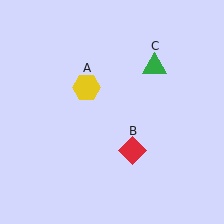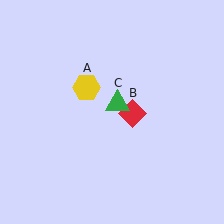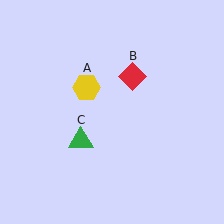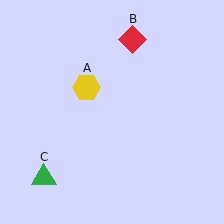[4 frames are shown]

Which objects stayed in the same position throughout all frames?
Yellow hexagon (object A) remained stationary.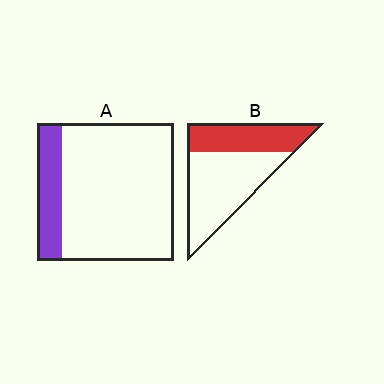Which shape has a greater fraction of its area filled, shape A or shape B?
Shape B.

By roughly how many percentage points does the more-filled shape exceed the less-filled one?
By roughly 20 percentage points (B over A).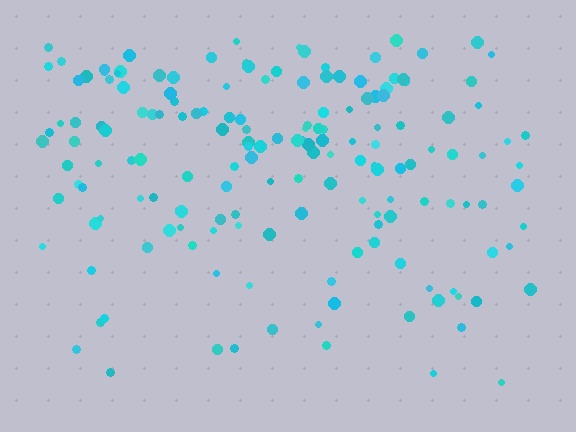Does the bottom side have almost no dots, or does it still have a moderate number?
Still a moderate number, just noticeably fewer than the top.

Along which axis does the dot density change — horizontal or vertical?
Vertical.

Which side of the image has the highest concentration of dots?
The top.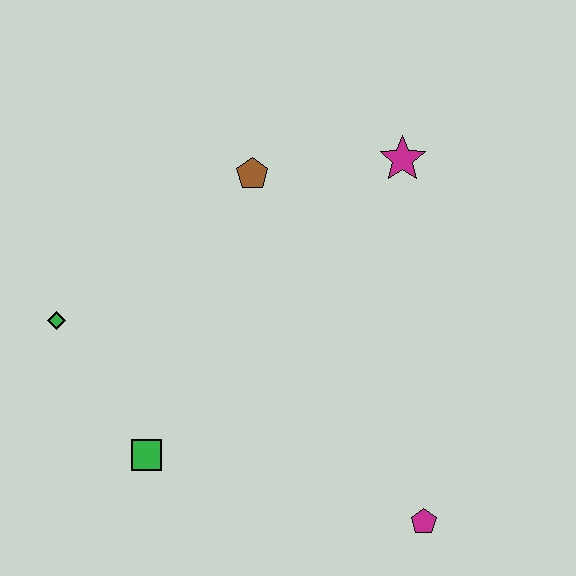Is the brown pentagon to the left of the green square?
No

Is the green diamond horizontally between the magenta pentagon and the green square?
No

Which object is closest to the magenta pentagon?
The green square is closest to the magenta pentagon.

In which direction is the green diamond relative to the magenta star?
The green diamond is to the left of the magenta star.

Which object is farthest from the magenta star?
The green square is farthest from the magenta star.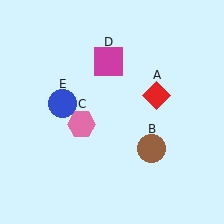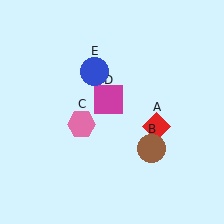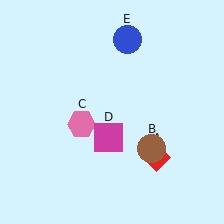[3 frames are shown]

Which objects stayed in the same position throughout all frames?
Brown circle (object B) and pink hexagon (object C) remained stationary.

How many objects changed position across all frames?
3 objects changed position: red diamond (object A), magenta square (object D), blue circle (object E).